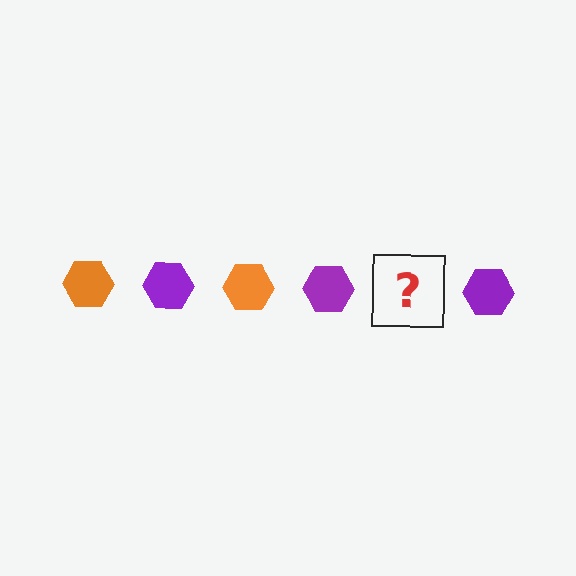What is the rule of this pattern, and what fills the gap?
The rule is that the pattern cycles through orange, purple hexagons. The gap should be filled with an orange hexagon.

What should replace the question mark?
The question mark should be replaced with an orange hexagon.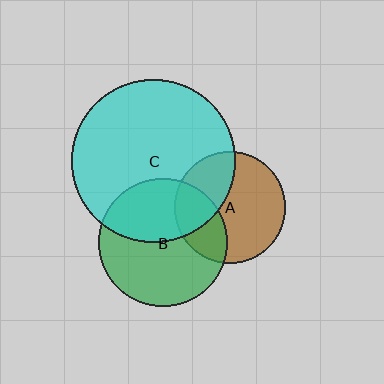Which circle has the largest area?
Circle C (cyan).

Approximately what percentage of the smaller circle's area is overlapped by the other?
Approximately 30%.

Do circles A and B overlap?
Yes.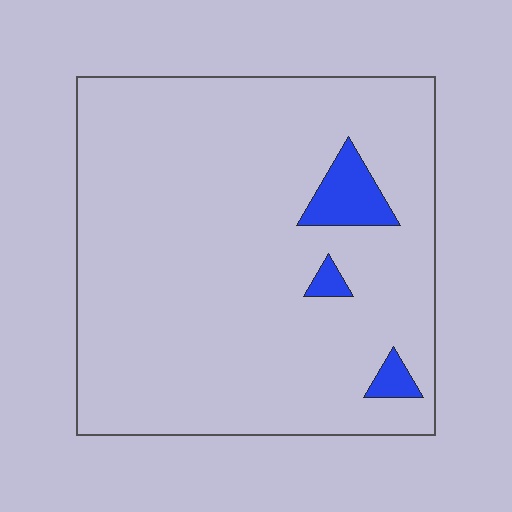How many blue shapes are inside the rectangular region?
3.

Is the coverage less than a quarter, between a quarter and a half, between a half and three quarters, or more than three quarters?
Less than a quarter.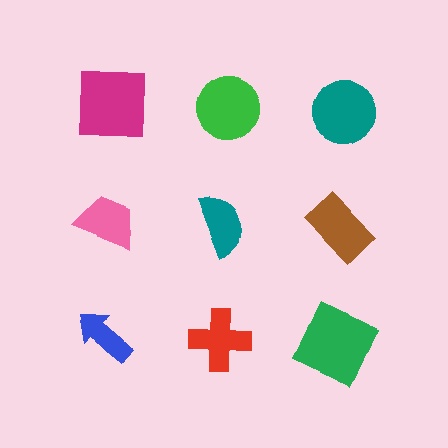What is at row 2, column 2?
A teal semicircle.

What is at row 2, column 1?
A pink trapezoid.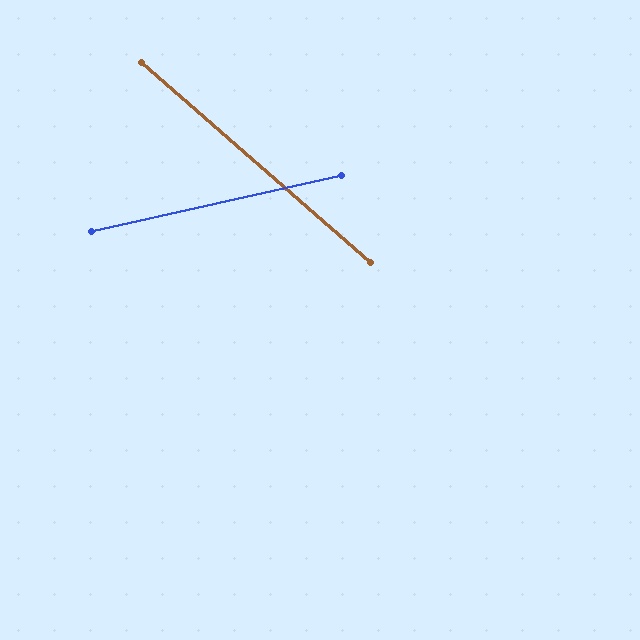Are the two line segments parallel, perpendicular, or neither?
Neither parallel nor perpendicular — they differ by about 54°.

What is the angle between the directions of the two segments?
Approximately 54 degrees.